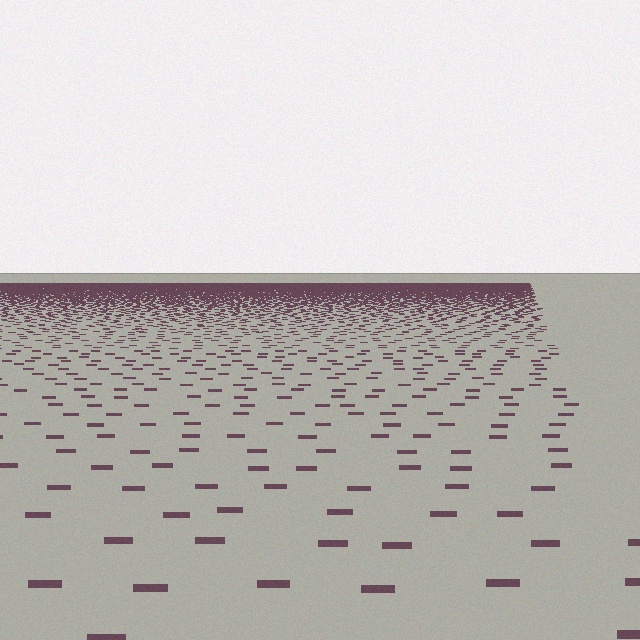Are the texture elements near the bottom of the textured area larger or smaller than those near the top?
Larger. Near the bottom, elements are closer to the viewer and appear at a bigger on-screen size.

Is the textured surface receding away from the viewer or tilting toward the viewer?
The surface is receding away from the viewer. Texture elements get smaller and denser toward the top.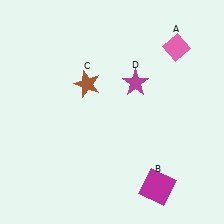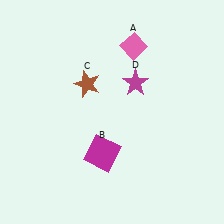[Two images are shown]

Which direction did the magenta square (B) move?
The magenta square (B) moved left.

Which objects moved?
The objects that moved are: the pink diamond (A), the magenta square (B).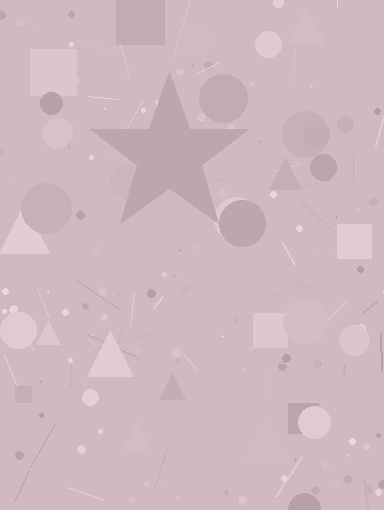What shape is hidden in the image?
A star is hidden in the image.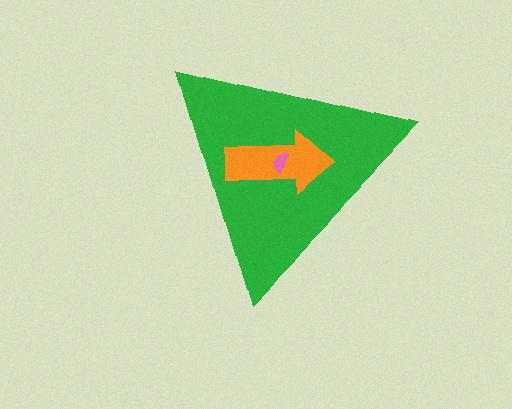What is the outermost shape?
The green triangle.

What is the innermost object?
The pink semicircle.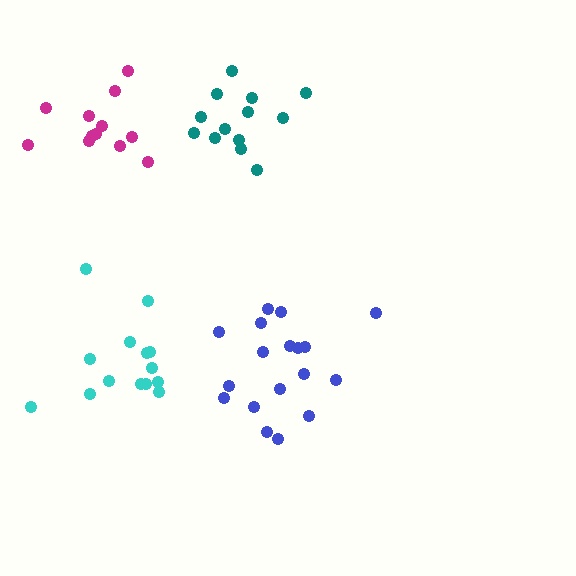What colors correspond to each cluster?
The clusters are colored: blue, cyan, magenta, teal.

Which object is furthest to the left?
The magenta cluster is leftmost.